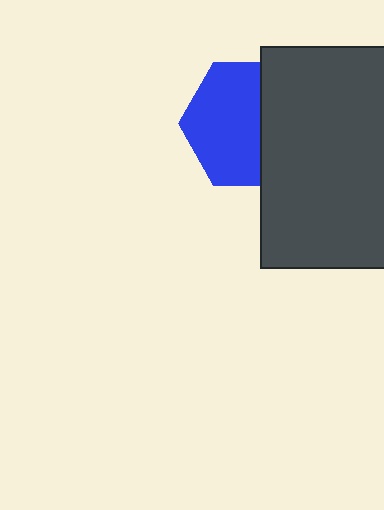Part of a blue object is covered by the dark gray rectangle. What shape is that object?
It is a hexagon.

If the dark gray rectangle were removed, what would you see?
You would see the complete blue hexagon.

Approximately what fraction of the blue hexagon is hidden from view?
Roughly 40% of the blue hexagon is hidden behind the dark gray rectangle.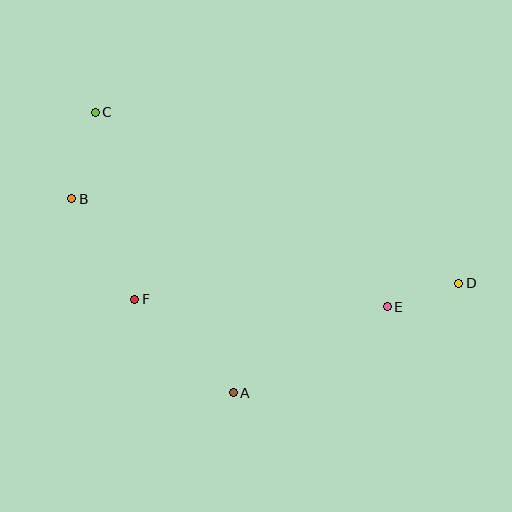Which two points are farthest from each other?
Points C and D are farthest from each other.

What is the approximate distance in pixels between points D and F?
The distance between D and F is approximately 325 pixels.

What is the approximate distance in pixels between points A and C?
The distance between A and C is approximately 313 pixels.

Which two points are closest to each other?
Points D and E are closest to each other.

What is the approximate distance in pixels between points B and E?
The distance between B and E is approximately 333 pixels.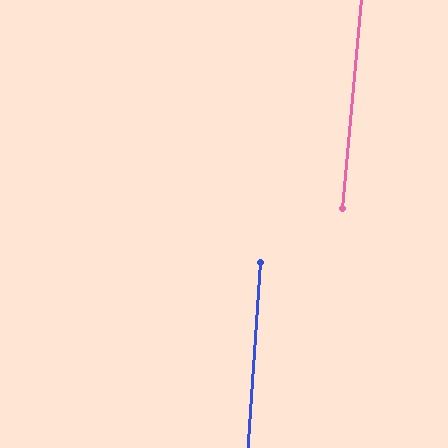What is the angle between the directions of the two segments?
Approximately 1 degree.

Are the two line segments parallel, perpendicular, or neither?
Parallel — their directions differ by only 1.4°.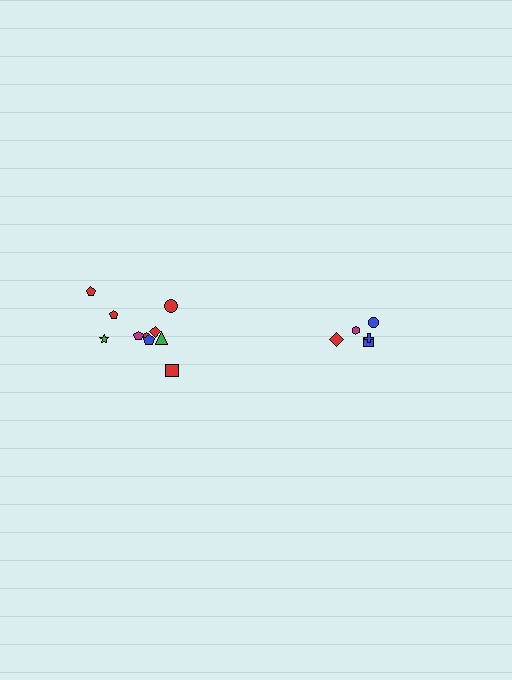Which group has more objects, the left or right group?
The left group.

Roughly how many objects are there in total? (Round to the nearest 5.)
Roughly 15 objects in total.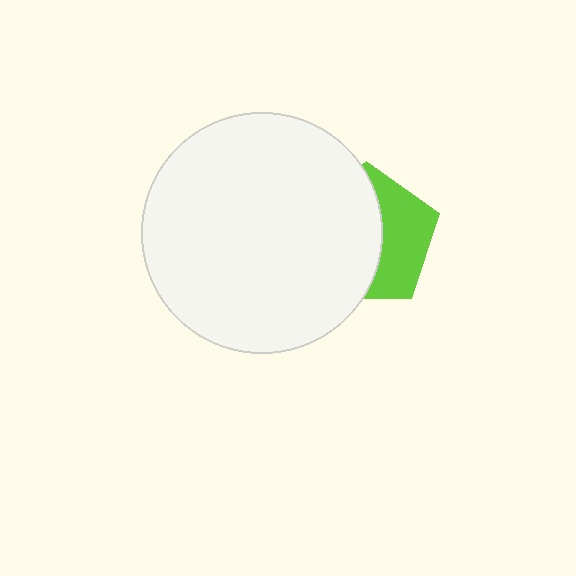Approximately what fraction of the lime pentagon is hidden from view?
Roughly 59% of the lime pentagon is hidden behind the white circle.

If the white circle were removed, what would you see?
You would see the complete lime pentagon.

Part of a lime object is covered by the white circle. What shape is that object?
It is a pentagon.